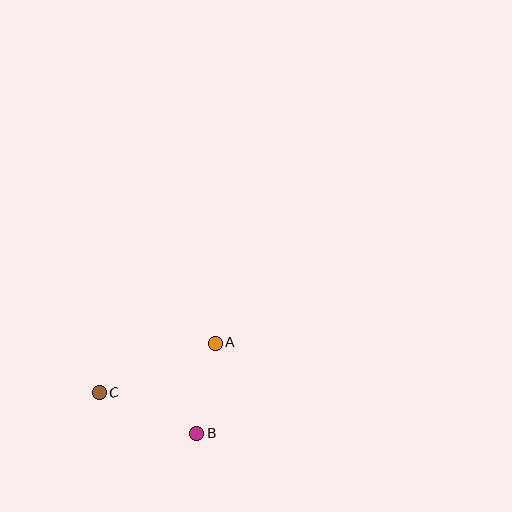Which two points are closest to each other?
Points A and B are closest to each other.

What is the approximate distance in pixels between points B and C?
The distance between B and C is approximately 106 pixels.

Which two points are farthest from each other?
Points A and C are farthest from each other.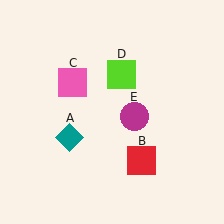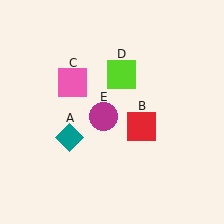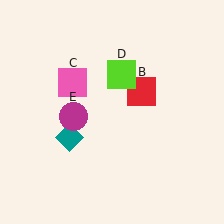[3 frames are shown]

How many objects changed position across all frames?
2 objects changed position: red square (object B), magenta circle (object E).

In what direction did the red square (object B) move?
The red square (object B) moved up.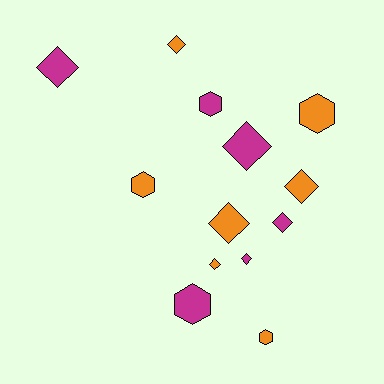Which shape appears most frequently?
Diamond, with 8 objects.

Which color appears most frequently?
Orange, with 7 objects.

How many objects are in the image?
There are 13 objects.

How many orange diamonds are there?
There are 4 orange diamonds.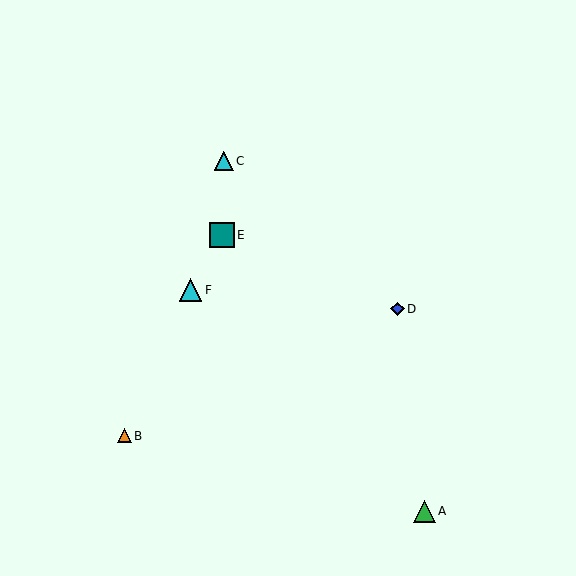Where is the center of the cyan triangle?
The center of the cyan triangle is at (191, 290).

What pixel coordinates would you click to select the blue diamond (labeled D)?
Click at (398, 309) to select the blue diamond D.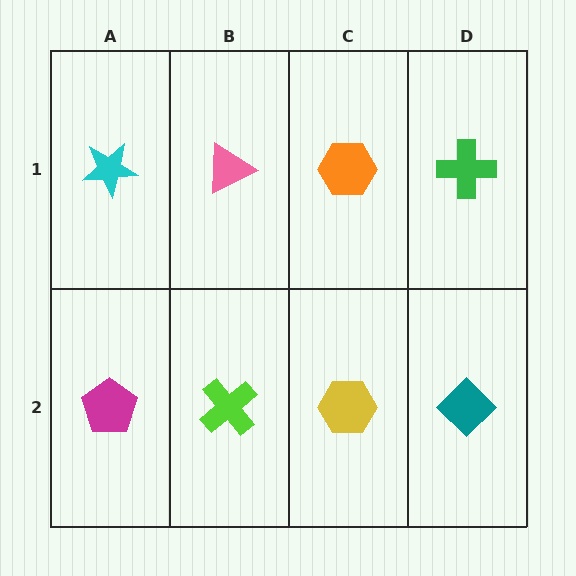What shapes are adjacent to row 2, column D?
A green cross (row 1, column D), a yellow hexagon (row 2, column C).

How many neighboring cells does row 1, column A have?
2.